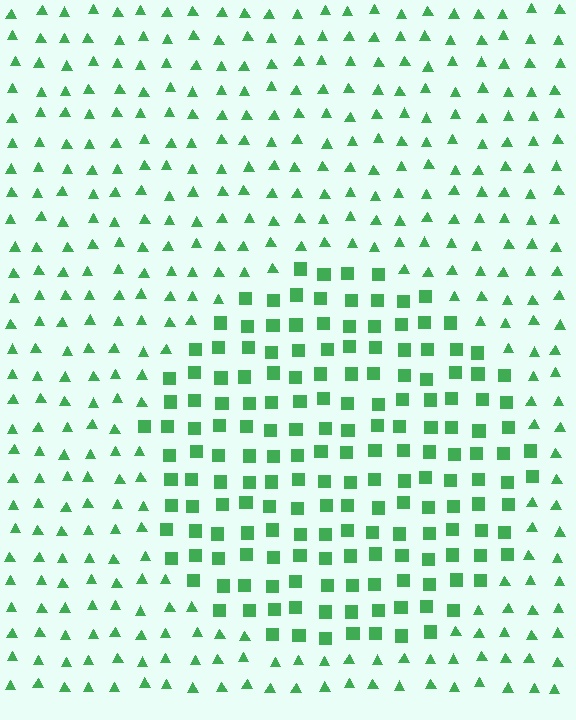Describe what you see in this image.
The image is filled with small green elements arranged in a uniform grid. A circle-shaped region contains squares, while the surrounding area contains triangles. The boundary is defined purely by the change in element shape.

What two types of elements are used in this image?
The image uses squares inside the circle region and triangles outside it.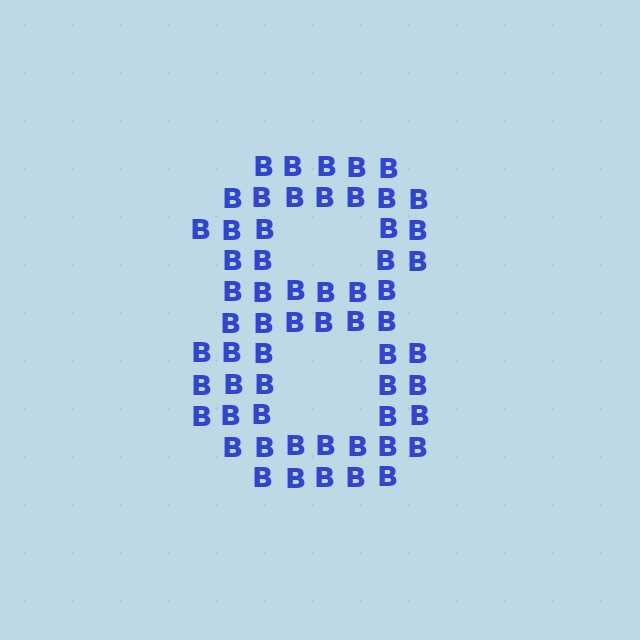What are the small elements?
The small elements are letter B's.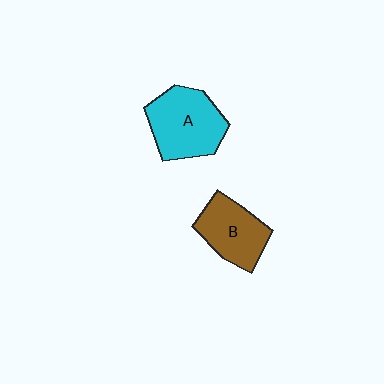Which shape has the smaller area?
Shape B (brown).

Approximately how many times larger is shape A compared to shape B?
Approximately 1.3 times.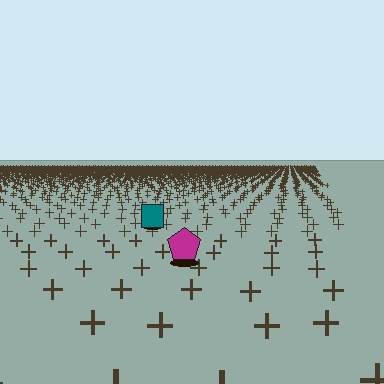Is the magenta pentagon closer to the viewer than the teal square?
Yes. The magenta pentagon is closer — you can tell from the texture gradient: the ground texture is coarser near it.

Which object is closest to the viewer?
The magenta pentagon is closest. The texture marks near it are larger and more spread out.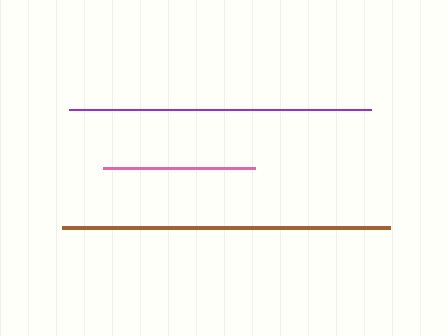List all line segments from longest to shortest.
From longest to shortest: brown, purple, pink.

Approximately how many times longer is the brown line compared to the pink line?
The brown line is approximately 2.1 times the length of the pink line.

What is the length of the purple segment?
The purple segment is approximately 301 pixels long.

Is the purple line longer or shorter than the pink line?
The purple line is longer than the pink line.